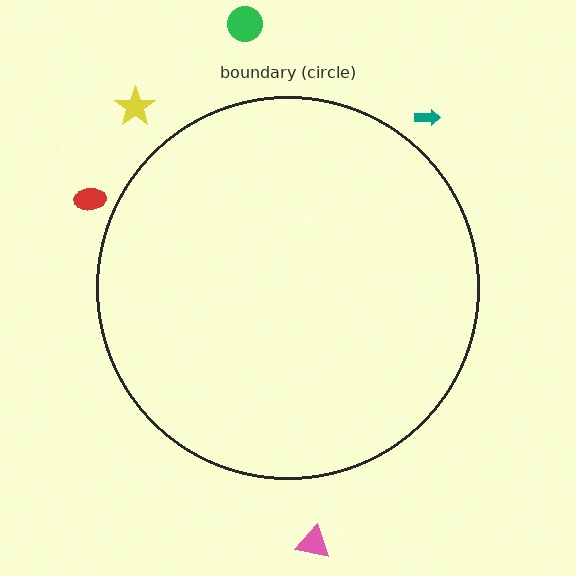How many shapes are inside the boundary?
0 inside, 5 outside.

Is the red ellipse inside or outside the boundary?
Outside.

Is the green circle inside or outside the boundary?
Outside.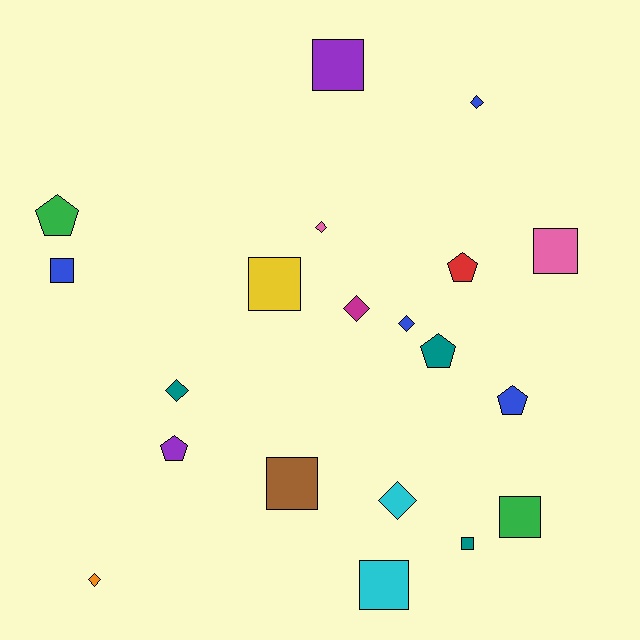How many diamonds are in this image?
There are 7 diamonds.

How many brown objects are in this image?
There is 1 brown object.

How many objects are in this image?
There are 20 objects.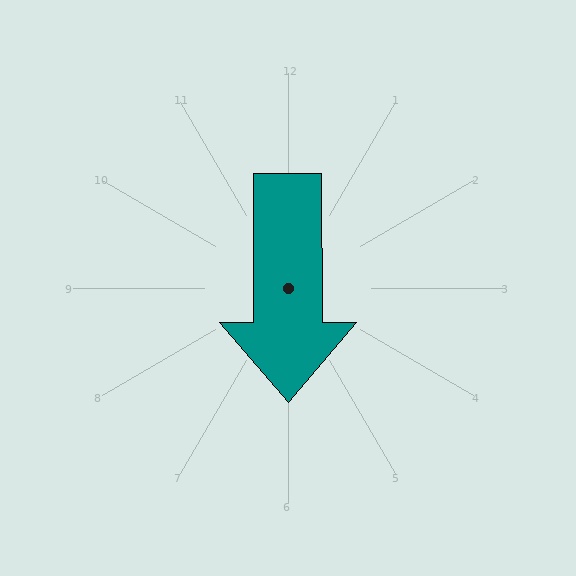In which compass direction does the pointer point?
South.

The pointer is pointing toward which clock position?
Roughly 6 o'clock.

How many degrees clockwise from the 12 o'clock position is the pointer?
Approximately 180 degrees.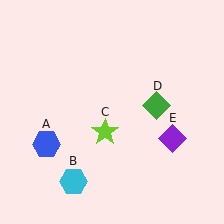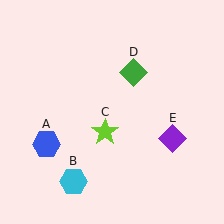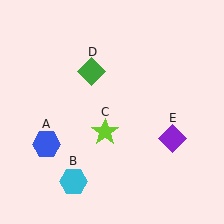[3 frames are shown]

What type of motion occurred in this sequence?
The green diamond (object D) rotated counterclockwise around the center of the scene.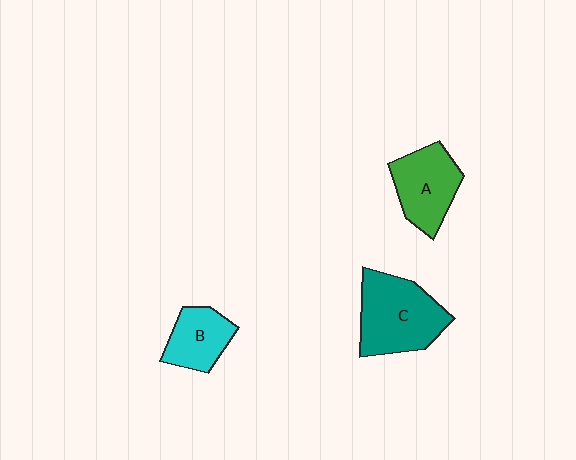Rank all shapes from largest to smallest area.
From largest to smallest: C (teal), A (green), B (cyan).